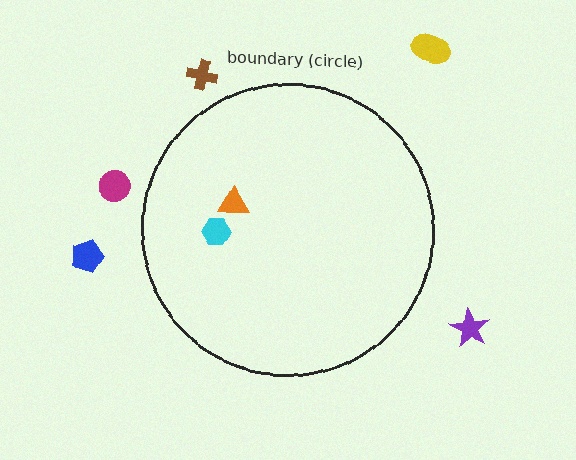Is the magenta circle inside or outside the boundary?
Outside.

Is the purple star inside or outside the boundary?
Outside.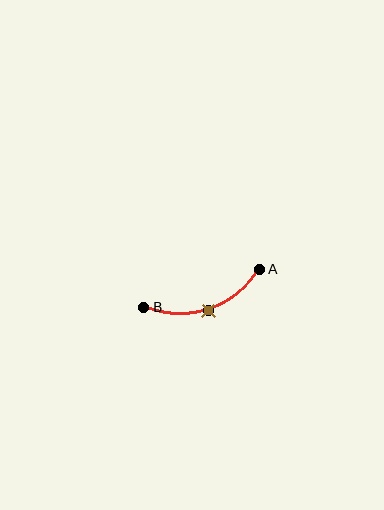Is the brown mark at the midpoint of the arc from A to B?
Yes. The brown mark lies on the arc at equal arc-length from both A and B — it is the arc midpoint.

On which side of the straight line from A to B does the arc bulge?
The arc bulges below the straight line connecting A and B.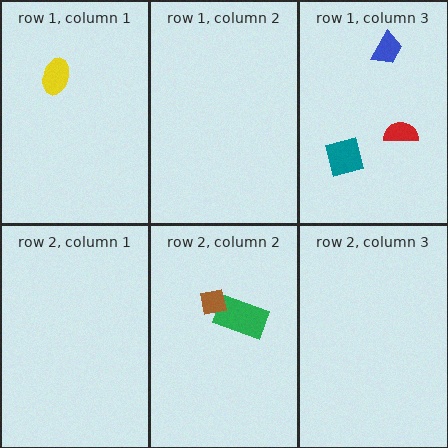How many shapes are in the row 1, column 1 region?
1.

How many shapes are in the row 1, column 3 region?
3.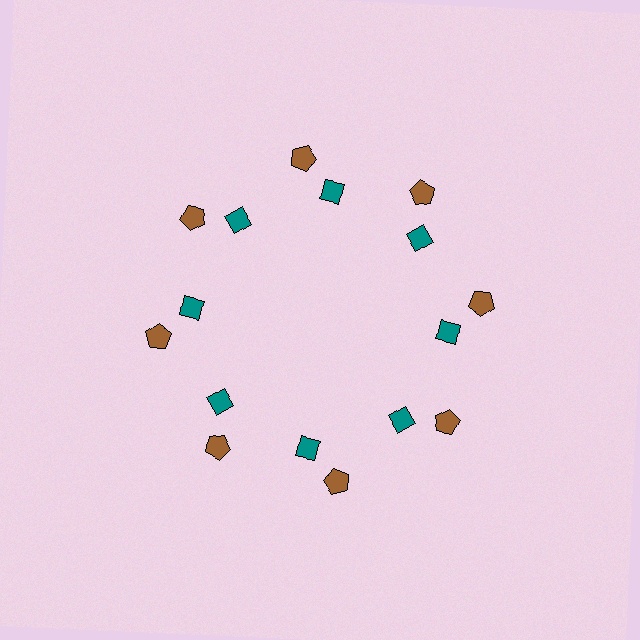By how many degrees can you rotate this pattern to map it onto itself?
The pattern maps onto itself every 45 degrees of rotation.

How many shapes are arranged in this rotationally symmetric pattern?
There are 16 shapes, arranged in 8 groups of 2.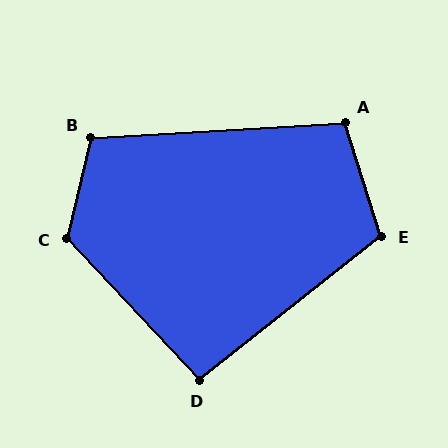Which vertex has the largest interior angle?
C, at approximately 123 degrees.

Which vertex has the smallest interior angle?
D, at approximately 95 degrees.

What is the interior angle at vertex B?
Approximately 107 degrees (obtuse).